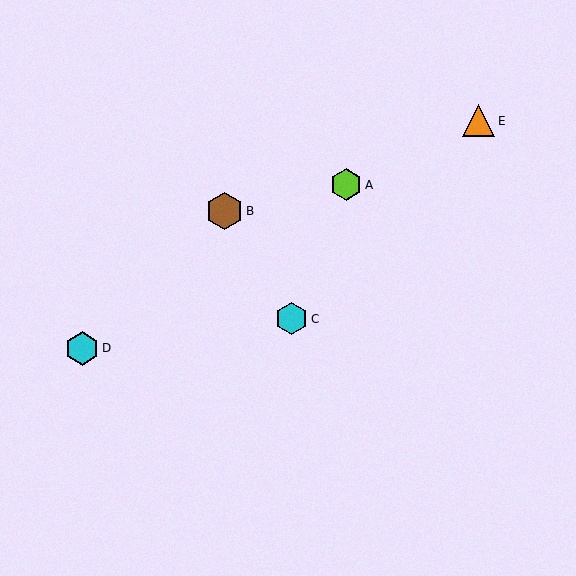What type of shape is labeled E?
Shape E is an orange triangle.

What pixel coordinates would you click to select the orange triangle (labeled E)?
Click at (479, 121) to select the orange triangle E.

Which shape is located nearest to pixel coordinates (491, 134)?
The orange triangle (labeled E) at (479, 121) is nearest to that location.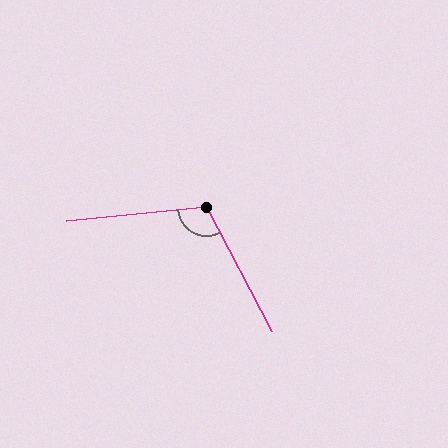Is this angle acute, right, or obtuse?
It is obtuse.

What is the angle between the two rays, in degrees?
Approximately 112 degrees.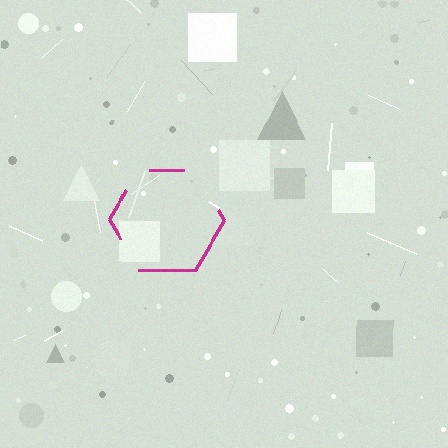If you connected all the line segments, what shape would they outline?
They would outline a hexagon.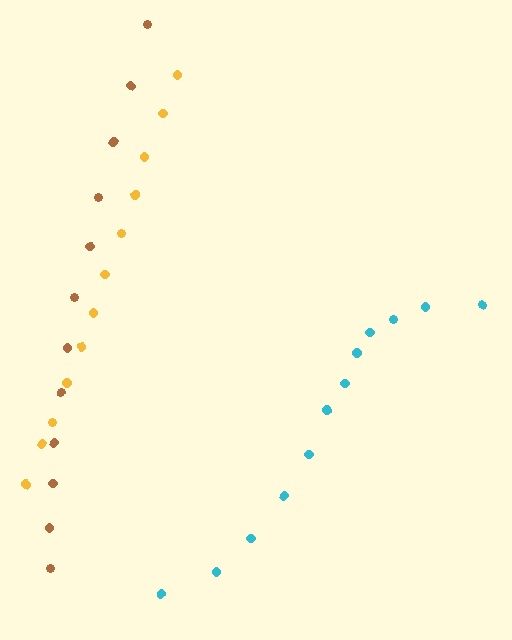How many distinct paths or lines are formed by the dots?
There are 3 distinct paths.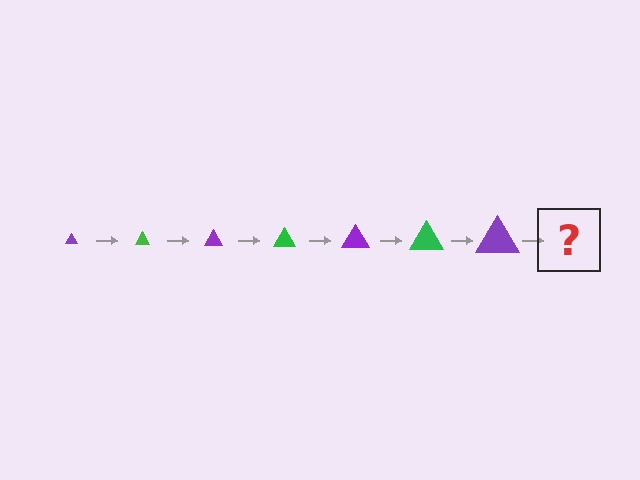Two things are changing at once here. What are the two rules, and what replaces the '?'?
The two rules are that the triangle grows larger each step and the color cycles through purple and green. The '?' should be a green triangle, larger than the previous one.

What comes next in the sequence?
The next element should be a green triangle, larger than the previous one.